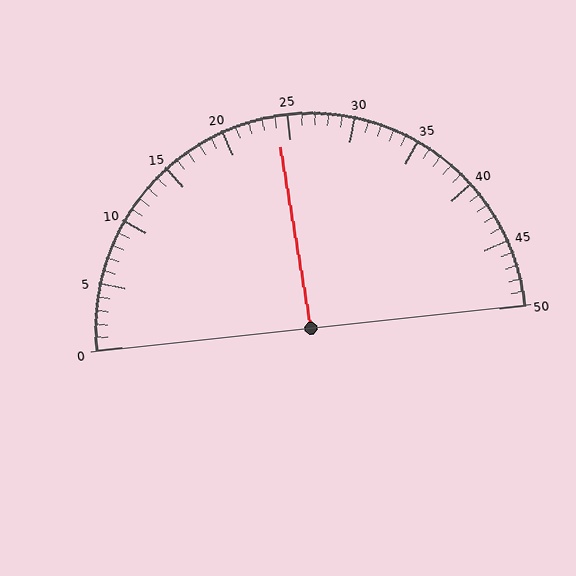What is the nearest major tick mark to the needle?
The nearest major tick mark is 25.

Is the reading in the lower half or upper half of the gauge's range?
The reading is in the lower half of the range (0 to 50).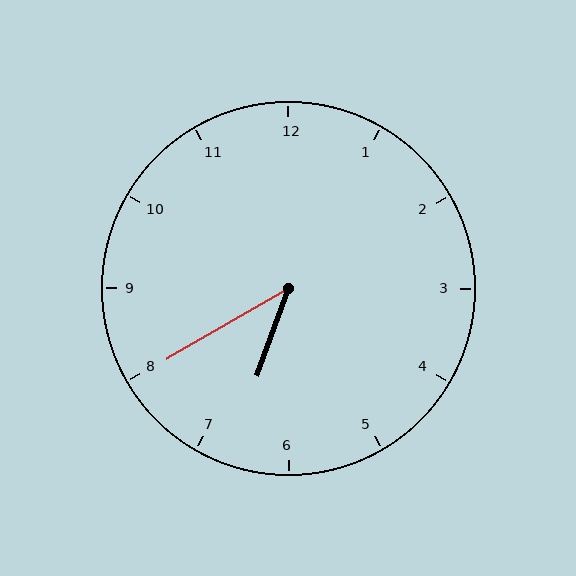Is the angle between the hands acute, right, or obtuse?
It is acute.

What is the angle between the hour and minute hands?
Approximately 40 degrees.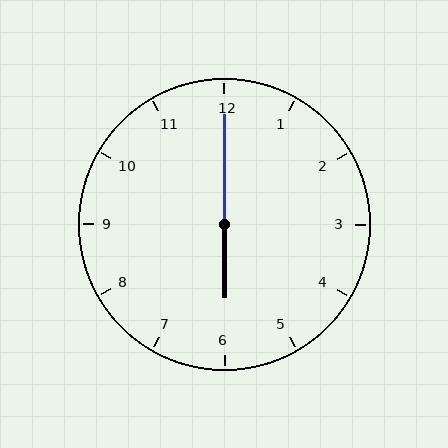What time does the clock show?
6:00.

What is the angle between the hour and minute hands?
Approximately 180 degrees.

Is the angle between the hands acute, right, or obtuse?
It is obtuse.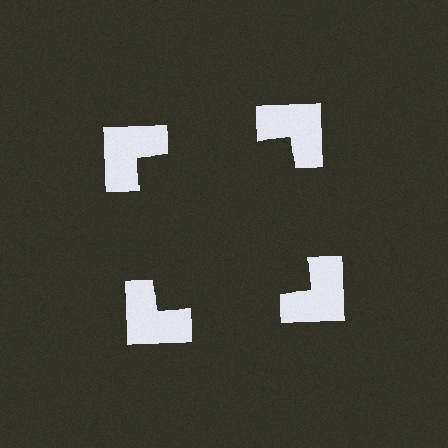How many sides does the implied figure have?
4 sides.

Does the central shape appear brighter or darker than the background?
It typically appears slightly darker than the background, even though no actual brightness change is drawn.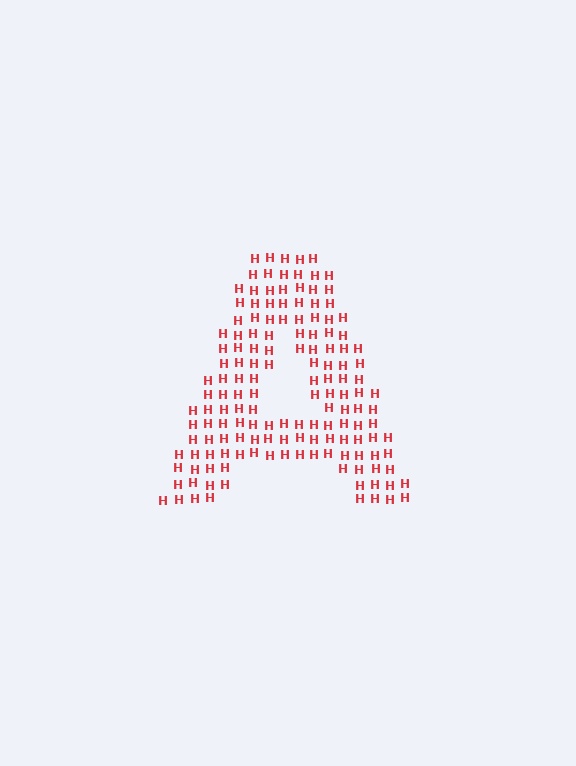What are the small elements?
The small elements are letter H's.